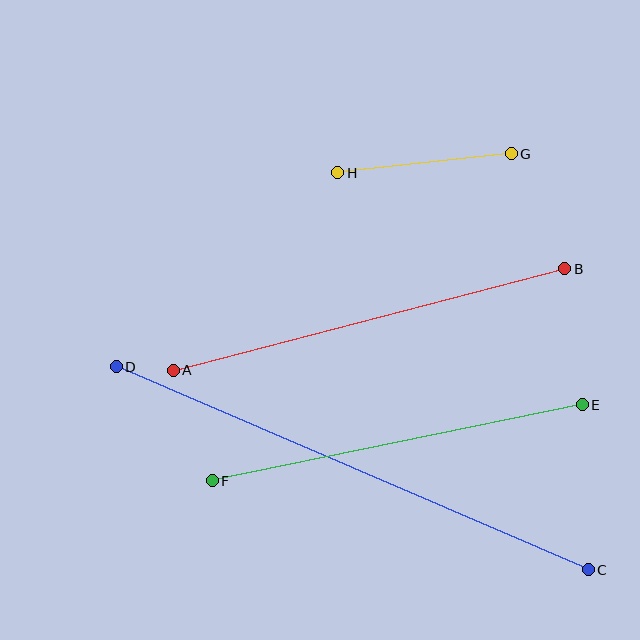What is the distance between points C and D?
The distance is approximately 514 pixels.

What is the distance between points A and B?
The distance is approximately 404 pixels.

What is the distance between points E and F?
The distance is approximately 377 pixels.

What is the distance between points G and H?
The distance is approximately 175 pixels.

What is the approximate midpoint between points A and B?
The midpoint is at approximately (369, 319) pixels.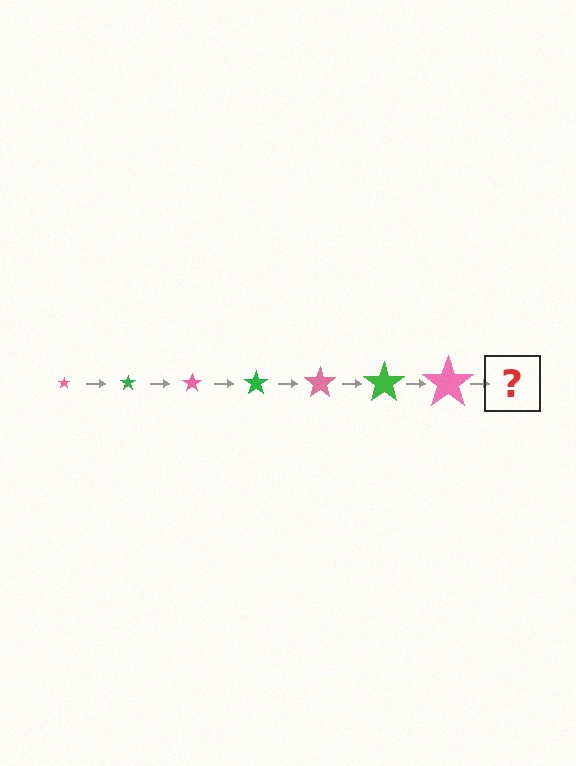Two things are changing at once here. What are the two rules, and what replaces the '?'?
The two rules are that the star grows larger each step and the color cycles through pink and green. The '?' should be a green star, larger than the previous one.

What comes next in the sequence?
The next element should be a green star, larger than the previous one.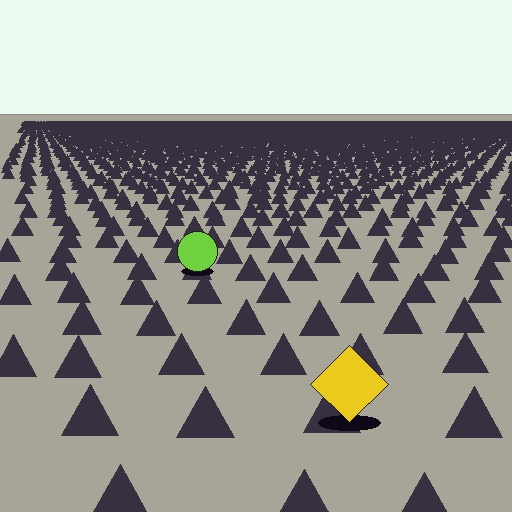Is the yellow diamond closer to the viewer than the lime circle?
Yes. The yellow diamond is closer — you can tell from the texture gradient: the ground texture is coarser near it.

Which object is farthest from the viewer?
The lime circle is farthest from the viewer. It appears smaller and the ground texture around it is denser.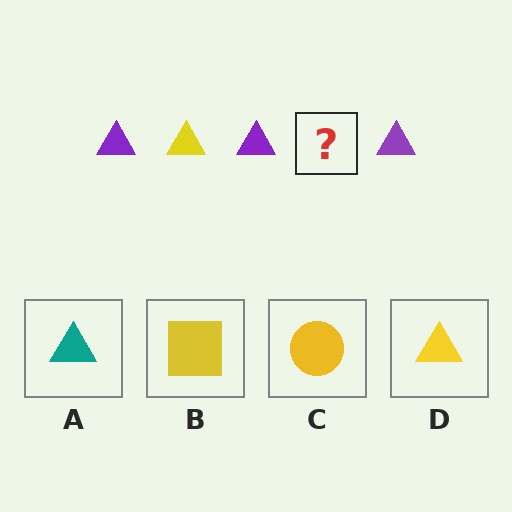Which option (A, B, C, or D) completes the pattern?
D.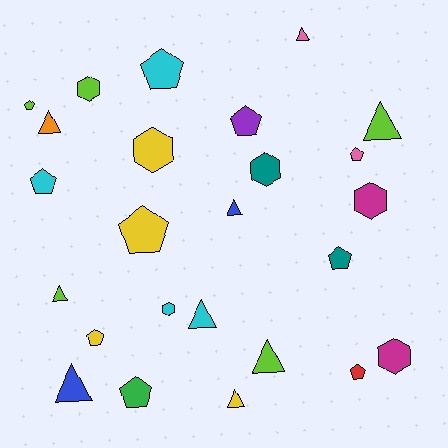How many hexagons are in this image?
There are 6 hexagons.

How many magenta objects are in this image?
There are 2 magenta objects.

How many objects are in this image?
There are 25 objects.